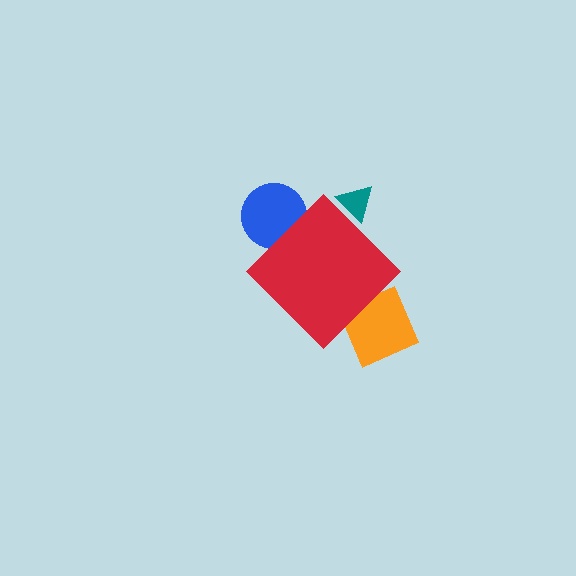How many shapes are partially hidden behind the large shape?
3 shapes are partially hidden.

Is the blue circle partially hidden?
Yes, the blue circle is partially hidden behind the red diamond.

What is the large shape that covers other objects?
A red diamond.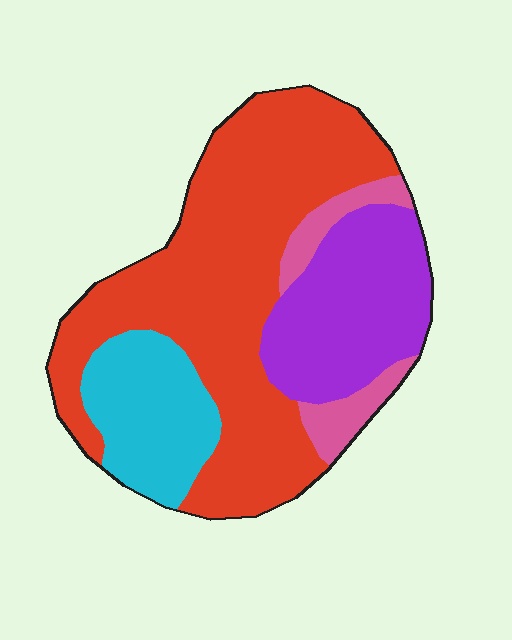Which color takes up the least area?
Pink, at roughly 10%.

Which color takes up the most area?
Red, at roughly 55%.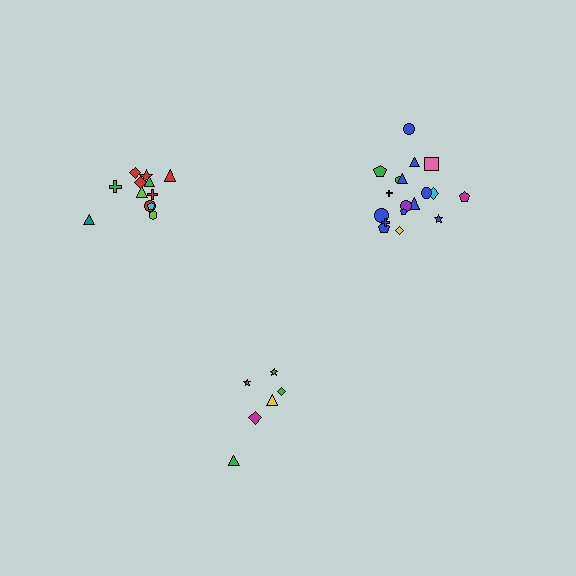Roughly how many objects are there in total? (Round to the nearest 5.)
Roughly 35 objects in total.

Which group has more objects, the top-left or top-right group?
The top-right group.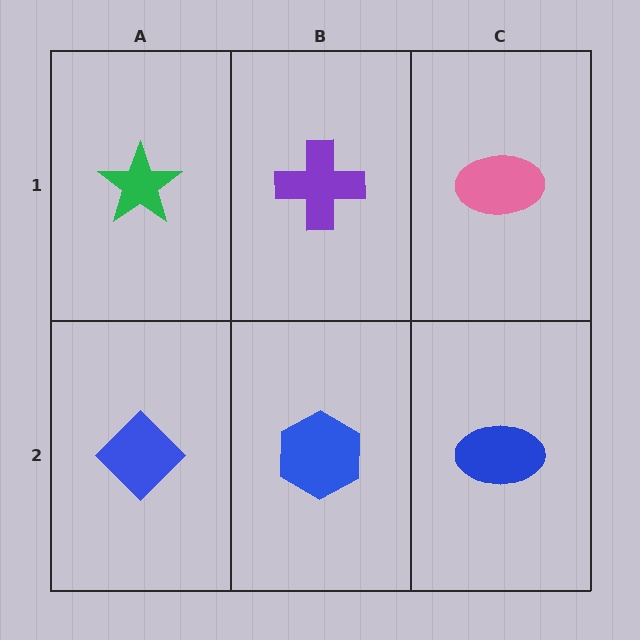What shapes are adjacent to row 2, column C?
A pink ellipse (row 1, column C), a blue hexagon (row 2, column B).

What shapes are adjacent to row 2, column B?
A purple cross (row 1, column B), a blue diamond (row 2, column A), a blue ellipse (row 2, column C).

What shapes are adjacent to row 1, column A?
A blue diamond (row 2, column A), a purple cross (row 1, column B).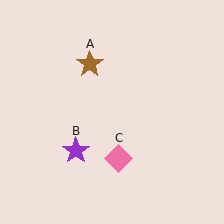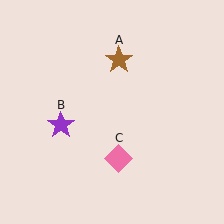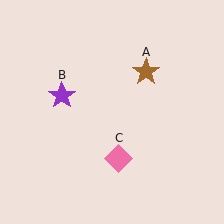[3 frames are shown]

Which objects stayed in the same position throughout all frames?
Pink diamond (object C) remained stationary.